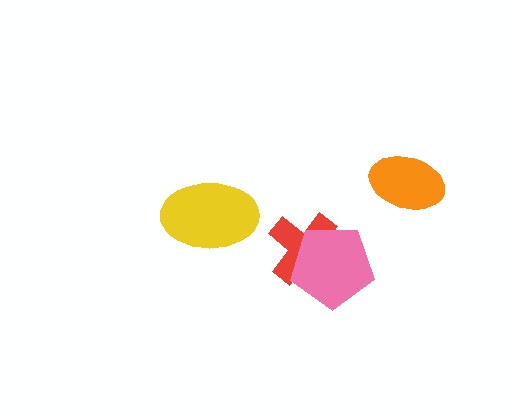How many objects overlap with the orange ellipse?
0 objects overlap with the orange ellipse.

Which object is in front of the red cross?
The pink pentagon is in front of the red cross.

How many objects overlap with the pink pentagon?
1 object overlaps with the pink pentagon.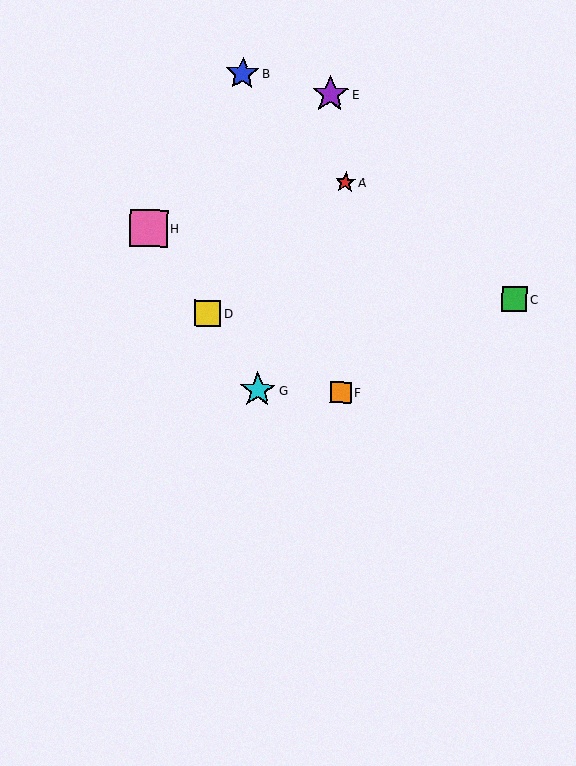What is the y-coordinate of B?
Object B is at y≈74.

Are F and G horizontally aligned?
Yes, both are at y≈392.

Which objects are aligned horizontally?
Objects F, G are aligned horizontally.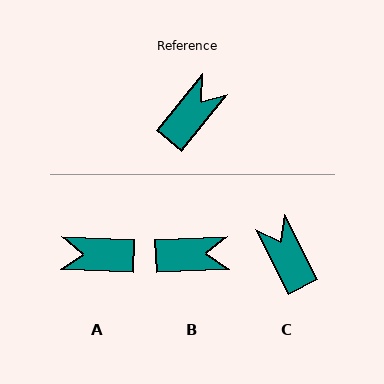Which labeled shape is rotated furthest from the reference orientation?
A, about 127 degrees away.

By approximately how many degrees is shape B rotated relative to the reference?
Approximately 48 degrees clockwise.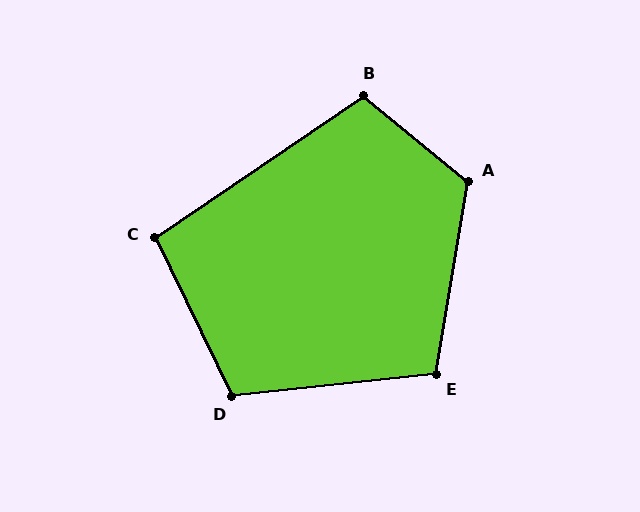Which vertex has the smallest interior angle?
C, at approximately 99 degrees.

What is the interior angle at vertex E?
Approximately 106 degrees (obtuse).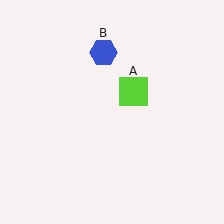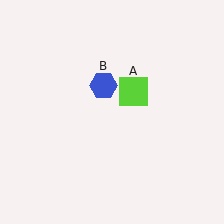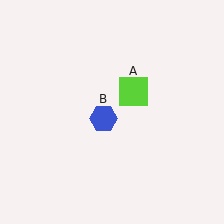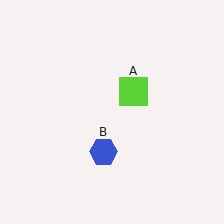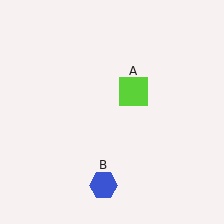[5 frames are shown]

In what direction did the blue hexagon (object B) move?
The blue hexagon (object B) moved down.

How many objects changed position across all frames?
1 object changed position: blue hexagon (object B).